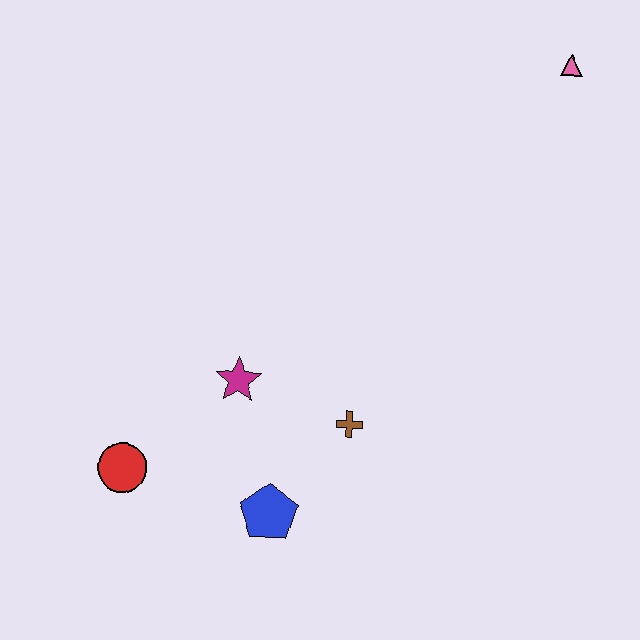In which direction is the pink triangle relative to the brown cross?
The pink triangle is above the brown cross.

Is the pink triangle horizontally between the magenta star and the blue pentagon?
No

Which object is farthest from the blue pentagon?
The pink triangle is farthest from the blue pentagon.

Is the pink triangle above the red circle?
Yes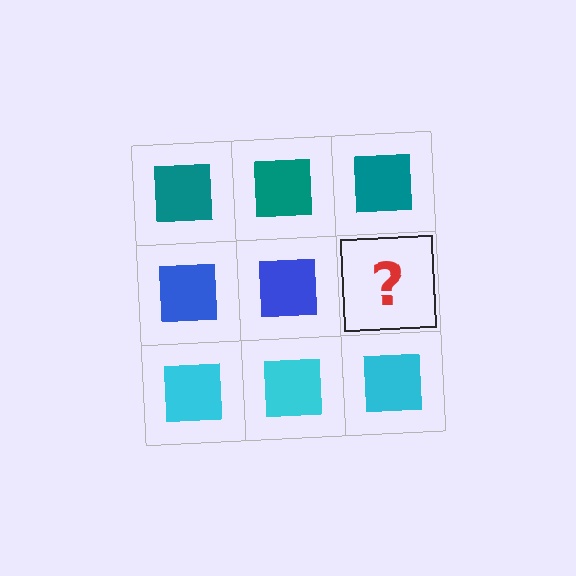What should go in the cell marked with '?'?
The missing cell should contain a blue square.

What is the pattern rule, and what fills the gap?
The rule is that each row has a consistent color. The gap should be filled with a blue square.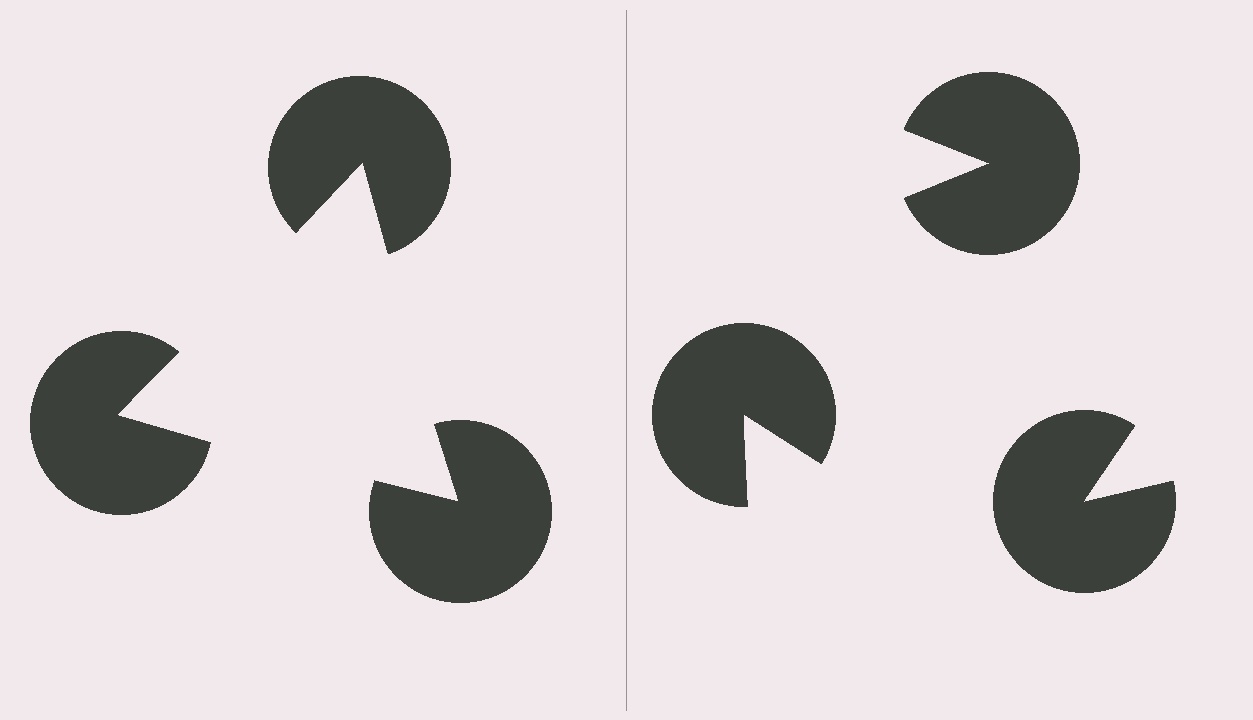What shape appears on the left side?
An illusory triangle.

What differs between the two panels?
The pac-man discs are positioned identically on both sides; only the wedge orientations differ. On the left they align to a triangle; on the right they are misaligned.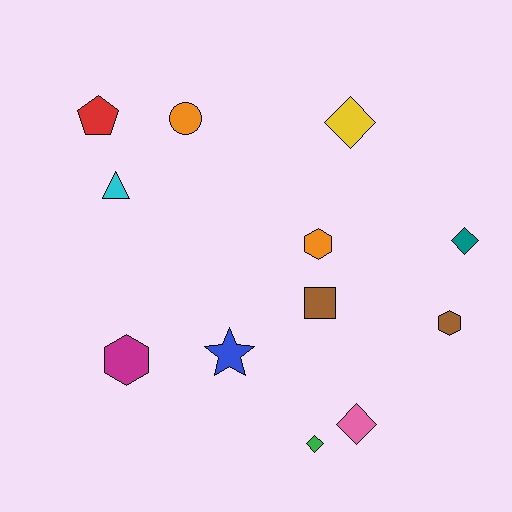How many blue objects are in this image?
There is 1 blue object.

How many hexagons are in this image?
There are 3 hexagons.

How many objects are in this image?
There are 12 objects.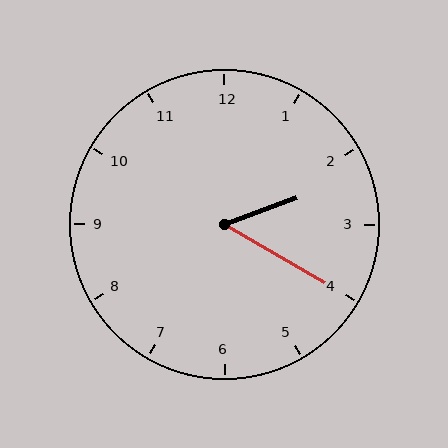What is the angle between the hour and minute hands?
Approximately 50 degrees.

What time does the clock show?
2:20.